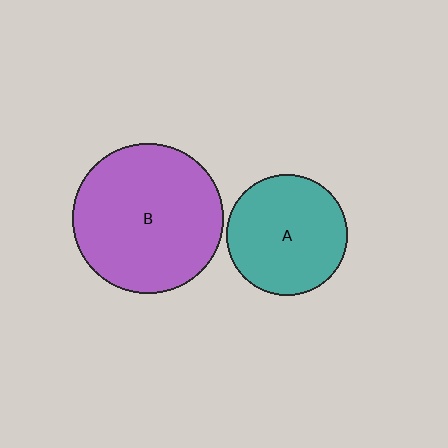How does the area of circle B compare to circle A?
Approximately 1.5 times.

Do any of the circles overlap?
No, none of the circles overlap.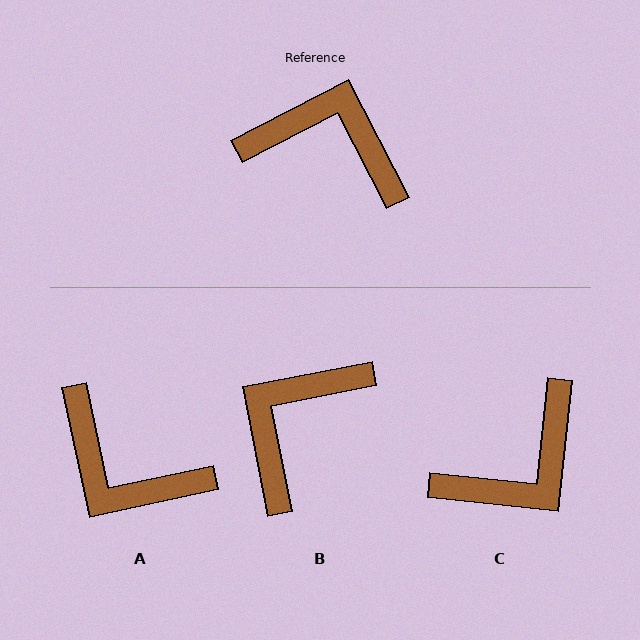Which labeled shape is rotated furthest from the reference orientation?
A, about 165 degrees away.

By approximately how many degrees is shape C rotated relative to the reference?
Approximately 123 degrees clockwise.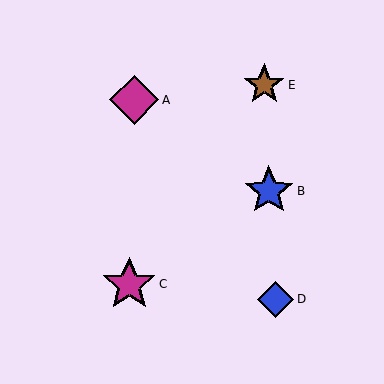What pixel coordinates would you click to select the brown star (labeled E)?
Click at (264, 85) to select the brown star E.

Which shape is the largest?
The magenta star (labeled C) is the largest.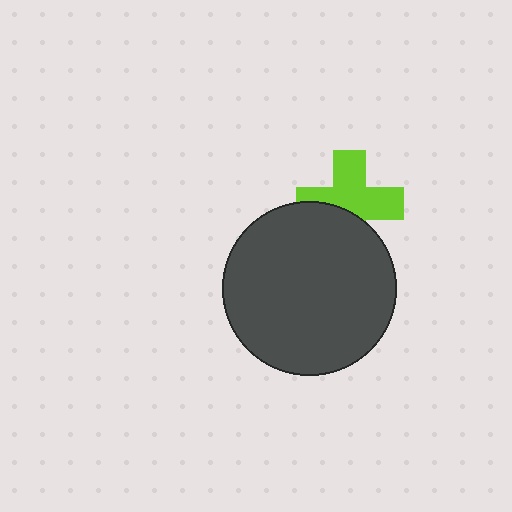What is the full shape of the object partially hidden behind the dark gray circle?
The partially hidden object is a lime cross.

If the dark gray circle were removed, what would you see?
You would see the complete lime cross.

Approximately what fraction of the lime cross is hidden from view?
Roughly 36% of the lime cross is hidden behind the dark gray circle.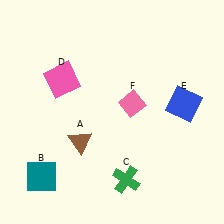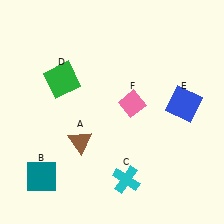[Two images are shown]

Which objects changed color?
C changed from green to cyan. D changed from pink to green.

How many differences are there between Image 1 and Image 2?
There are 2 differences between the two images.